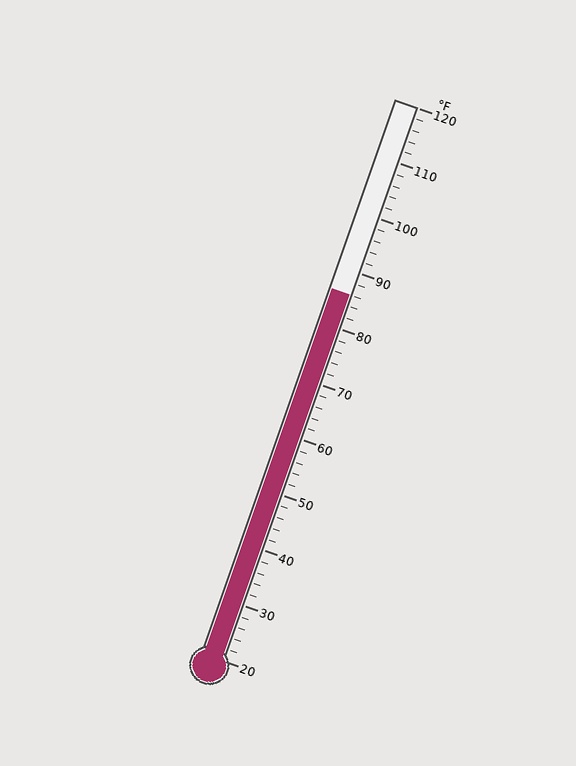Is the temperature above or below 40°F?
The temperature is above 40°F.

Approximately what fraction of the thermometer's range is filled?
The thermometer is filled to approximately 65% of its range.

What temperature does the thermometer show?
The thermometer shows approximately 86°F.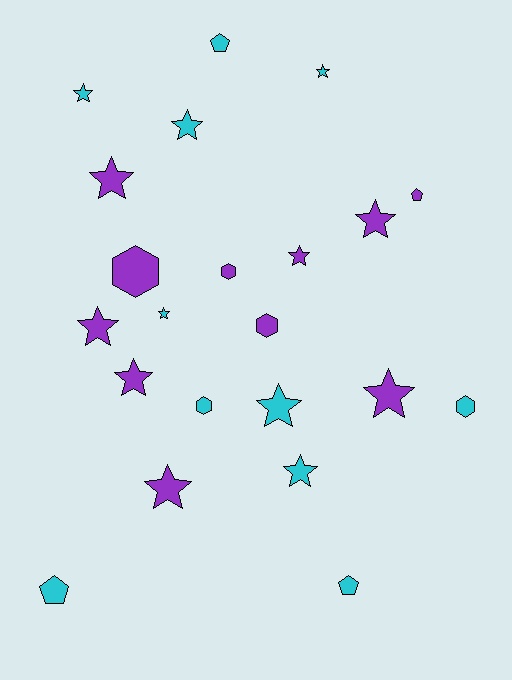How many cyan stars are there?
There are 6 cyan stars.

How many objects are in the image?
There are 22 objects.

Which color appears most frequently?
Cyan, with 11 objects.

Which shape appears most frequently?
Star, with 13 objects.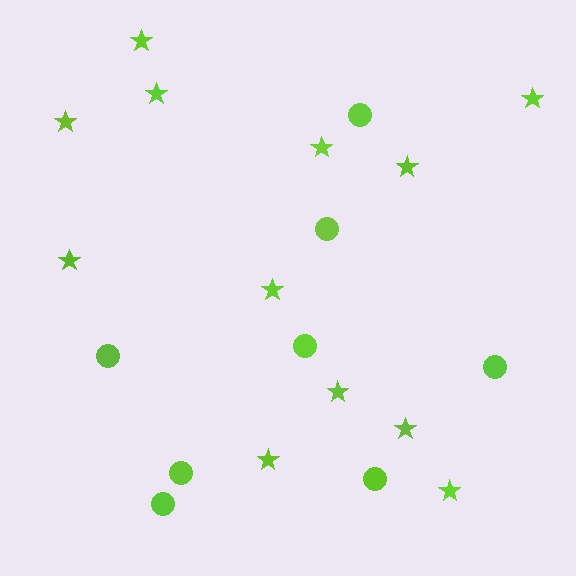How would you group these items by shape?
There are 2 groups: one group of stars (12) and one group of circles (8).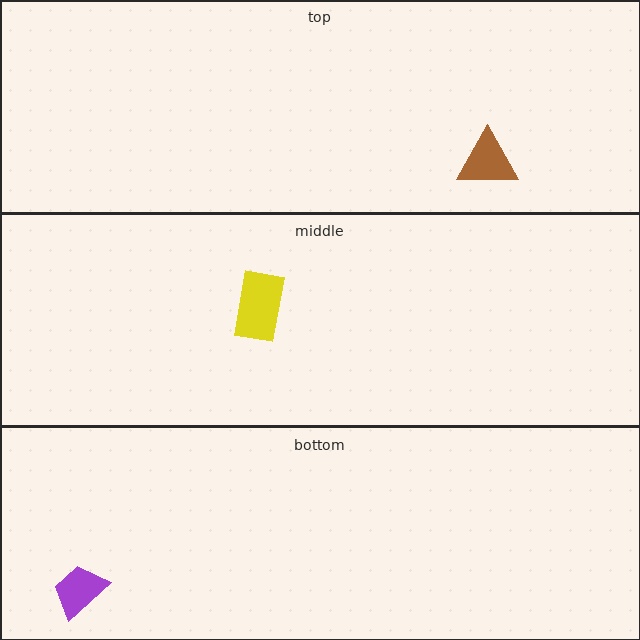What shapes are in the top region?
The brown triangle.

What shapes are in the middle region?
The yellow rectangle.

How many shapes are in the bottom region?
1.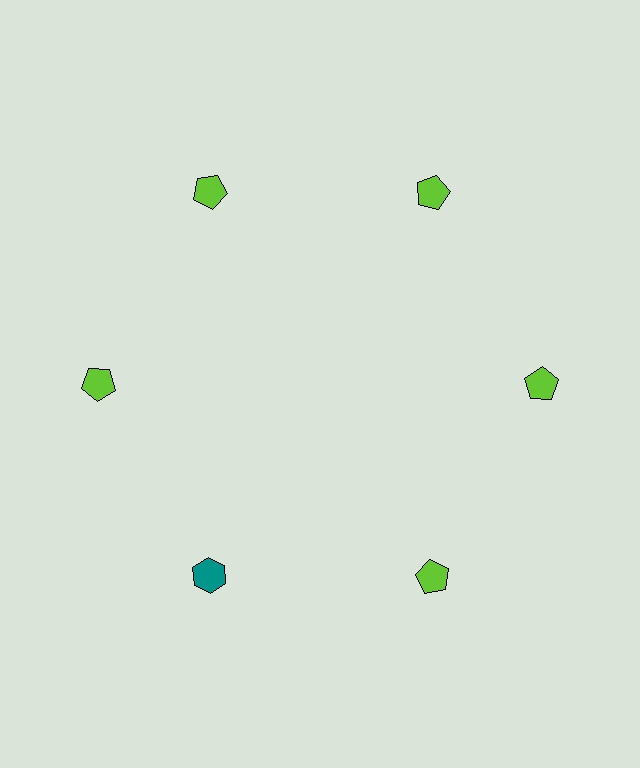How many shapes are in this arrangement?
There are 6 shapes arranged in a ring pattern.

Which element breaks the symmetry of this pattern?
The teal hexagon at roughly the 7 o'clock position breaks the symmetry. All other shapes are lime pentagons.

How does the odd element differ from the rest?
It differs in both color (teal instead of lime) and shape (hexagon instead of pentagon).